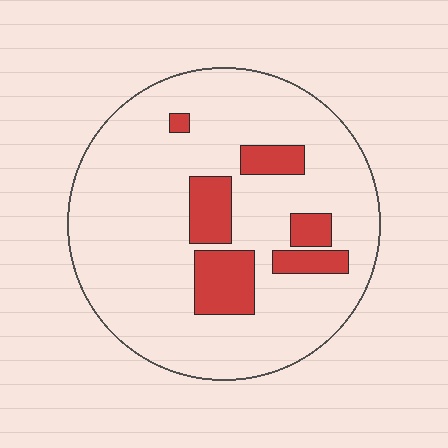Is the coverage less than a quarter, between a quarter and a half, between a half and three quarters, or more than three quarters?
Less than a quarter.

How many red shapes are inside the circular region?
6.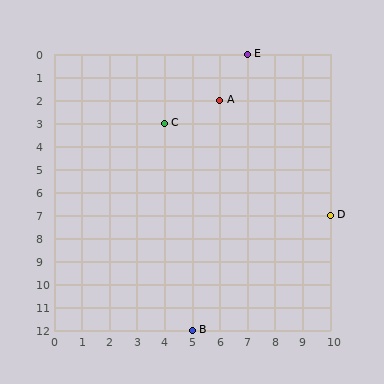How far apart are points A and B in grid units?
Points A and B are 1 column and 10 rows apart (about 10.0 grid units diagonally).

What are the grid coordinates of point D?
Point D is at grid coordinates (10, 7).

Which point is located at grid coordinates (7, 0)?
Point E is at (7, 0).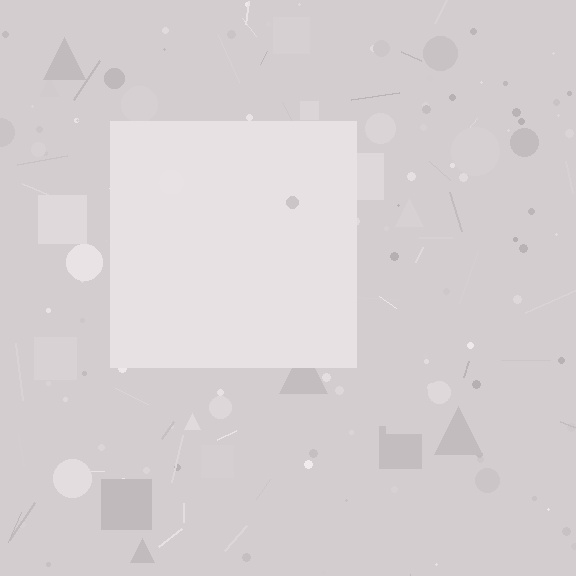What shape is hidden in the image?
A square is hidden in the image.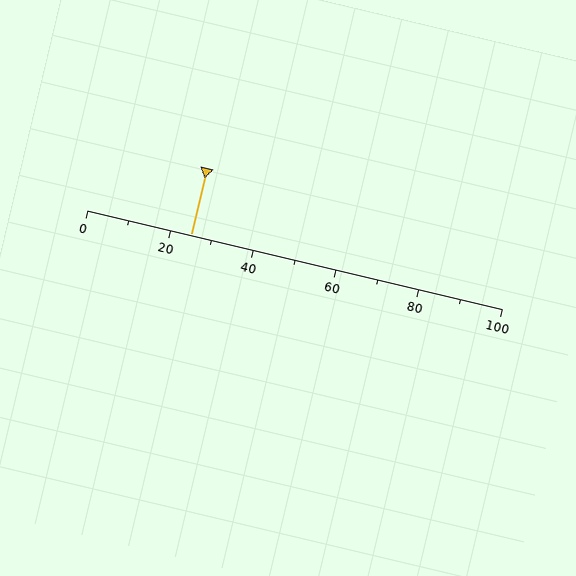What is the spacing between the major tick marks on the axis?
The major ticks are spaced 20 apart.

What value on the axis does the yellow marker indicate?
The marker indicates approximately 25.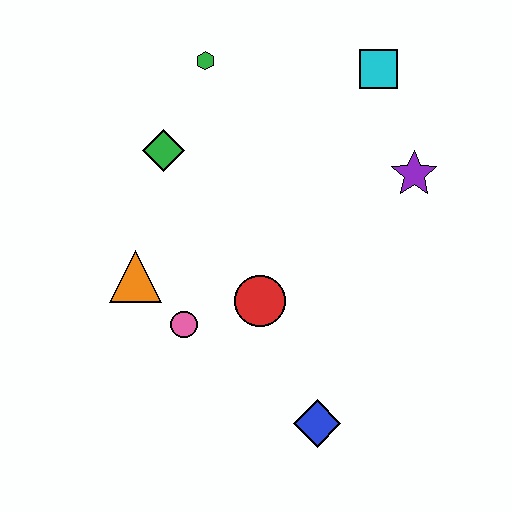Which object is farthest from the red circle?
The cyan square is farthest from the red circle.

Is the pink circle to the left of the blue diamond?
Yes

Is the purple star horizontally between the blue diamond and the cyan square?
No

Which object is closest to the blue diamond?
The red circle is closest to the blue diamond.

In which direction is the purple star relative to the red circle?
The purple star is to the right of the red circle.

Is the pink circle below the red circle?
Yes